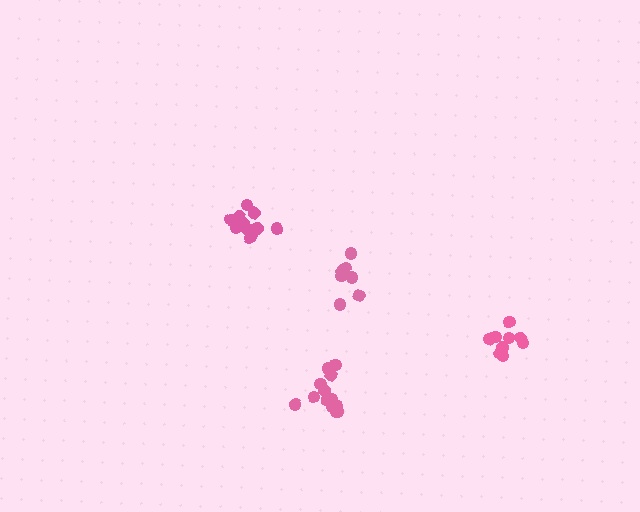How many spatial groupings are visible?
There are 4 spatial groupings.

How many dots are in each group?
Group 1: 8 dots, Group 2: 9 dots, Group 3: 13 dots, Group 4: 13 dots (43 total).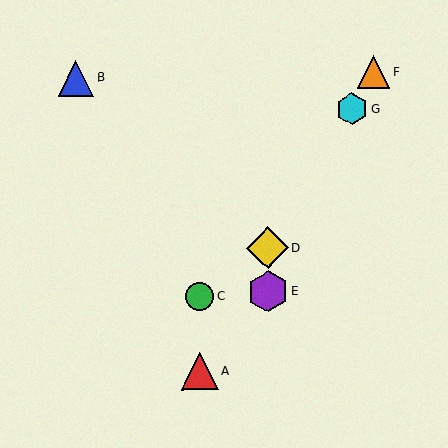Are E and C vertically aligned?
No, E is at x≈268 and C is at x≈199.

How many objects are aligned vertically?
2 objects (D, E) are aligned vertically.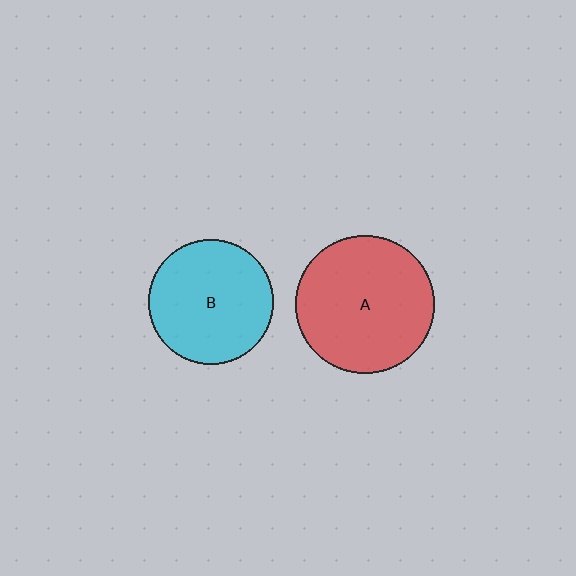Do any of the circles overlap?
No, none of the circles overlap.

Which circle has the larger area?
Circle A (red).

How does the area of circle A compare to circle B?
Approximately 1.2 times.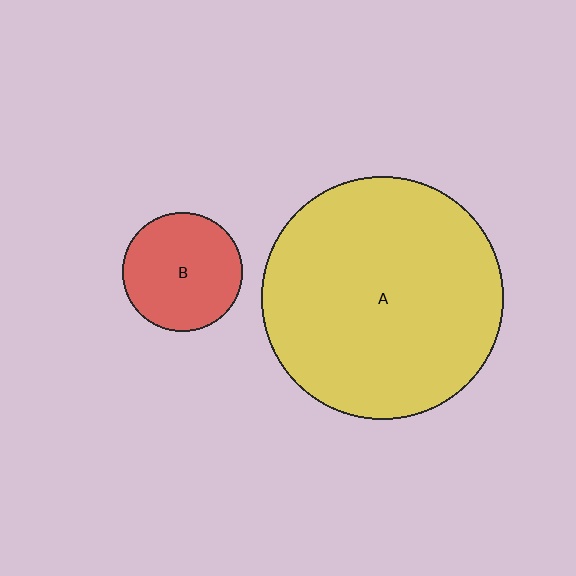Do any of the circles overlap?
No, none of the circles overlap.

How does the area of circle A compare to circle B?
Approximately 4.1 times.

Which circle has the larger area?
Circle A (yellow).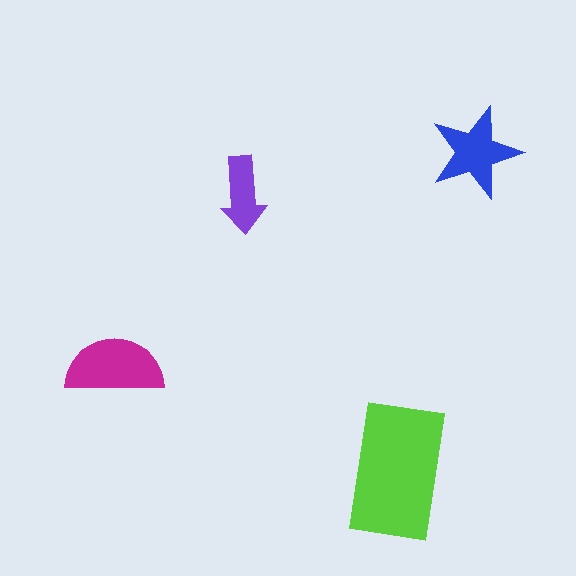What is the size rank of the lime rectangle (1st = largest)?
1st.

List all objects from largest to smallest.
The lime rectangle, the magenta semicircle, the blue star, the purple arrow.